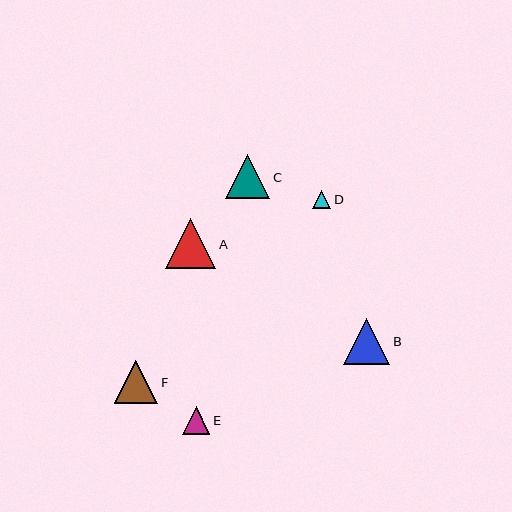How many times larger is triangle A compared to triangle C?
Triangle A is approximately 1.1 times the size of triangle C.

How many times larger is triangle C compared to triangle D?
Triangle C is approximately 2.4 times the size of triangle D.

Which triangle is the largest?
Triangle A is the largest with a size of approximately 50 pixels.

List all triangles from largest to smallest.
From largest to smallest: A, B, C, F, E, D.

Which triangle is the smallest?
Triangle D is the smallest with a size of approximately 18 pixels.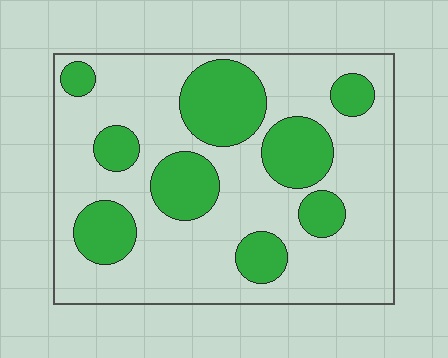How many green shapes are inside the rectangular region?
9.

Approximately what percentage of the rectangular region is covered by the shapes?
Approximately 30%.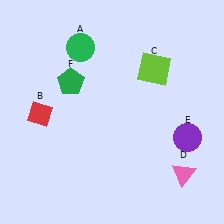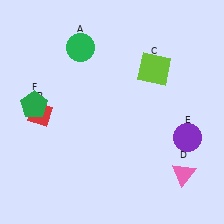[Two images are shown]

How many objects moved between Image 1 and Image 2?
1 object moved between the two images.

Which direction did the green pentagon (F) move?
The green pentagon (F) moved left.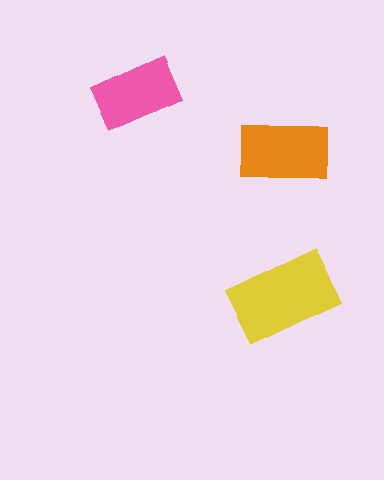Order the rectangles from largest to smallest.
the yellow one, the orange one, the pink one.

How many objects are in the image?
There are 3 objects in the image.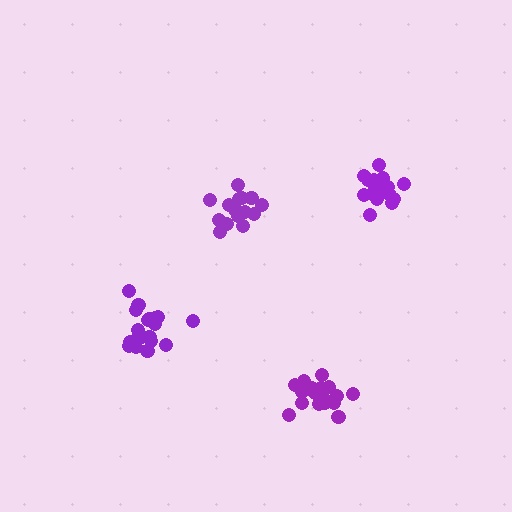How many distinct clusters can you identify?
There are 4 distinct clusters.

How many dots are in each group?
Group 1: 19 dots, Group 2: 19 dots, Group 3: 17 dots, Group 4: 15 dots (70 total).